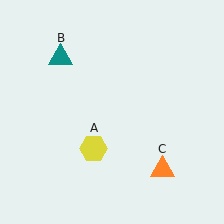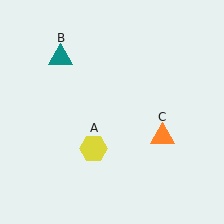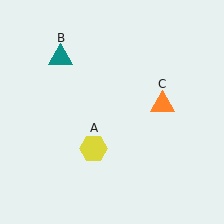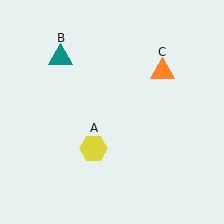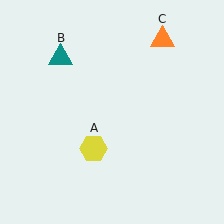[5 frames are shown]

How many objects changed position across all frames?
1 object changed position: orange triangle (object C).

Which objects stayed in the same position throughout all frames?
Yellow hexagon (object A) and teal triangle (object B) remained stationary.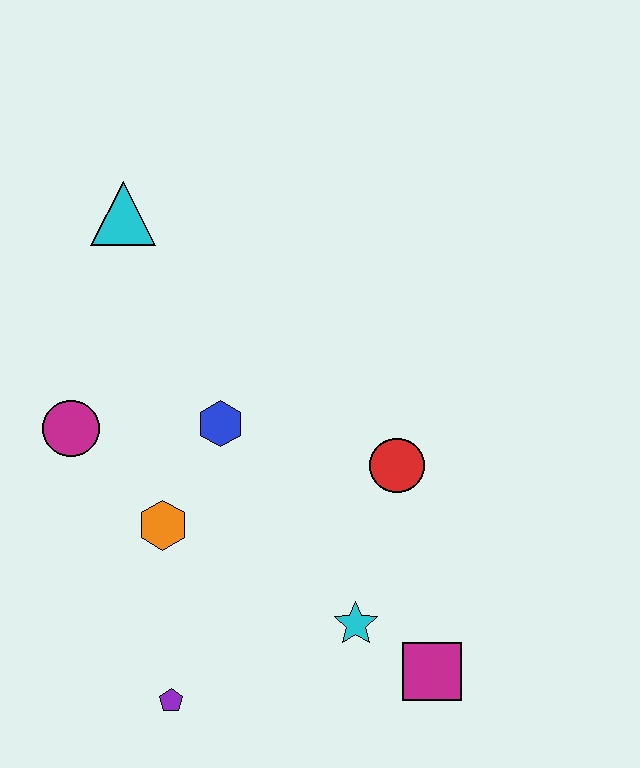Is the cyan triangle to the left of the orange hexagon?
Yes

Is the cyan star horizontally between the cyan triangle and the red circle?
Yes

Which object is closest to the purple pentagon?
The orange hexagon is closest to the purple pentagon.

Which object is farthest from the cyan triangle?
The magenta square is farthest from the cyan triangle.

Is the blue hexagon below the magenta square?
No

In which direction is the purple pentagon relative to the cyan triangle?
The purple pentagon is below the cyan triangle.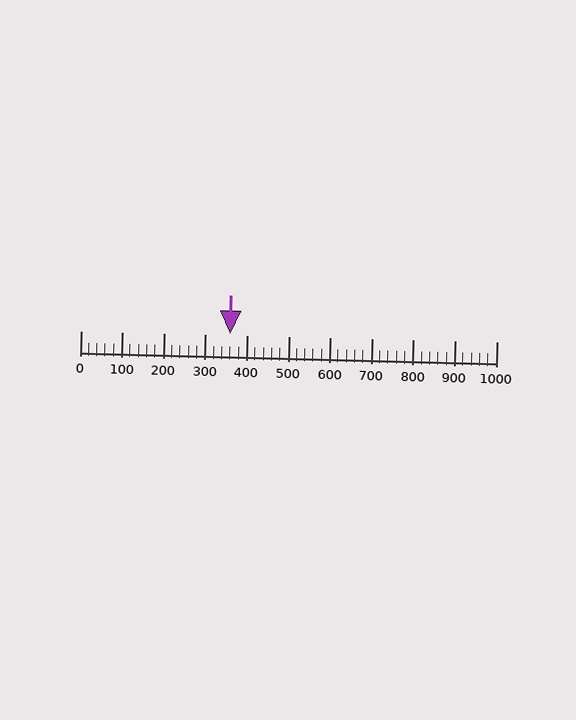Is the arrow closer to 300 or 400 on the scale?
The arrow is closer to 400.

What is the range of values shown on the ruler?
The ruler shows values from 0 to 1000.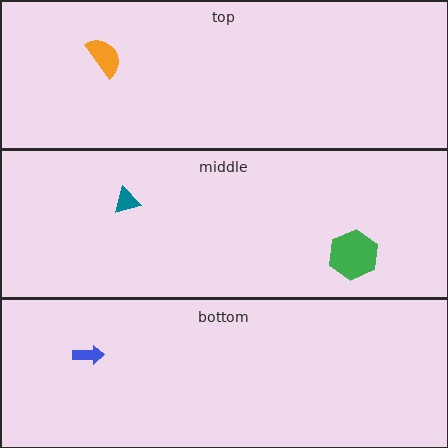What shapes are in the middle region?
The teal triangle, the green hexagon.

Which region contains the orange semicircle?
The top region.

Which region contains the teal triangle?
The middle region.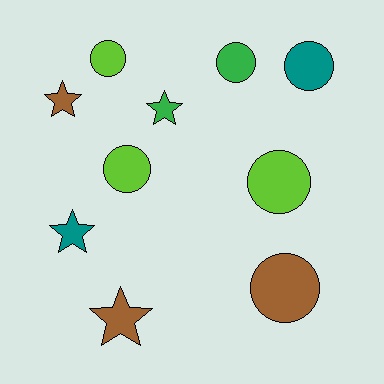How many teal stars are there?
There is 1 teal star.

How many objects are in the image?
There are 10 objects.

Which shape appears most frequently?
Circle, with 6 objects.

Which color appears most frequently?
Lime, with 3 objects.